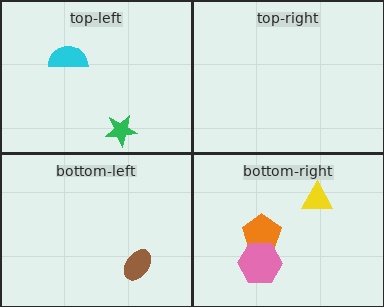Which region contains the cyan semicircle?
The top-left region.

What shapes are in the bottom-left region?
The brown ellipse.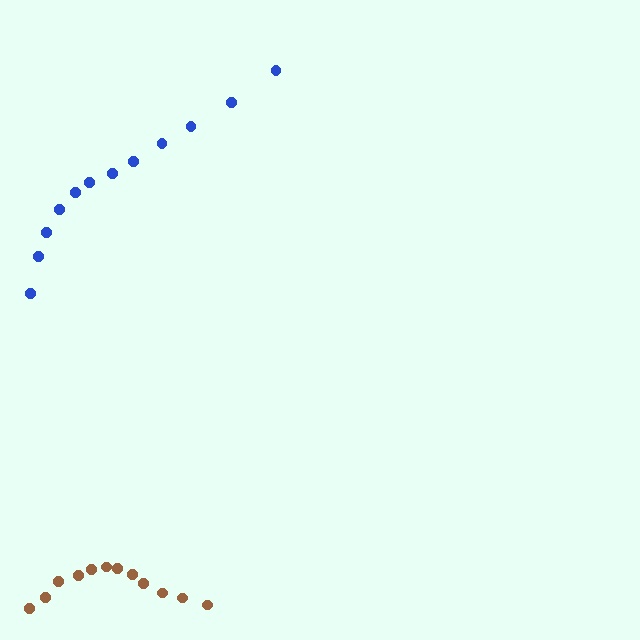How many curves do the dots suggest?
There are 2 distinct paths.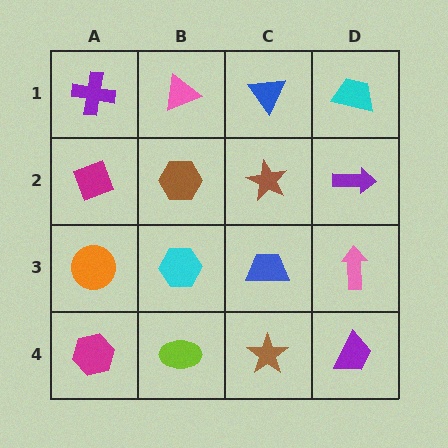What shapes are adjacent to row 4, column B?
A cyan hexagon (row 3, column B), a magenta hexagon (row 4, column A), a brown star (row 4, column C).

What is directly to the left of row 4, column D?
A brown star.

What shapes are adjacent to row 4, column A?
An orange circle (row 3, column A), a lime ellipse (row 4, column B).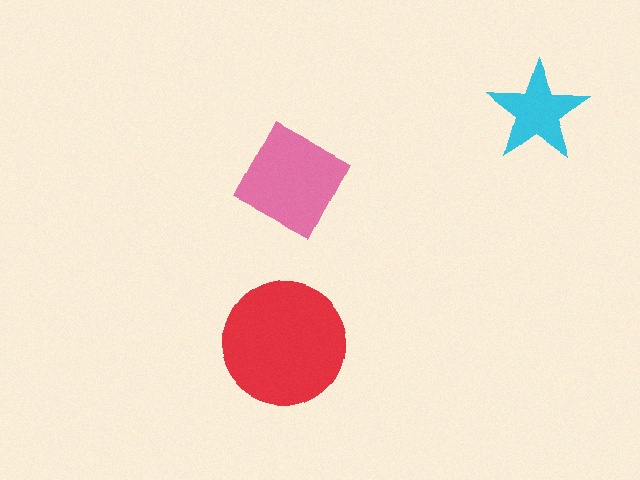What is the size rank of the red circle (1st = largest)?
1st.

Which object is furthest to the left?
The red circle is leftmost.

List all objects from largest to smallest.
The red circle, the pink diamond, the cyan star.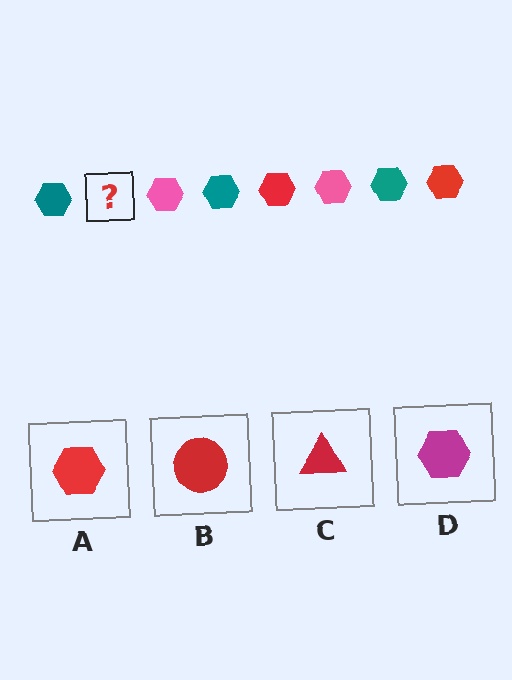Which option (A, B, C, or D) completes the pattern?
A.